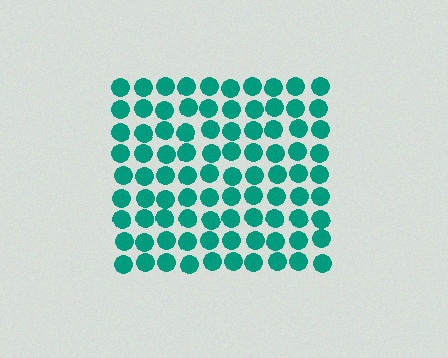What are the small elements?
The small elements are circles.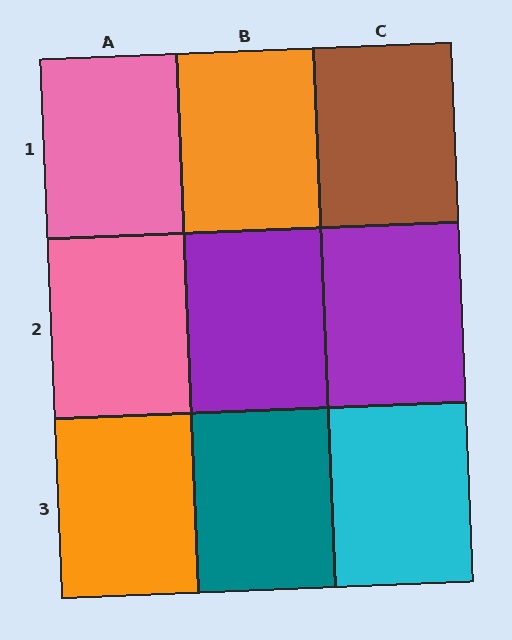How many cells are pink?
2 cells are pink.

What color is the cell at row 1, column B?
Orange.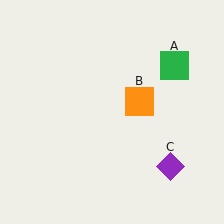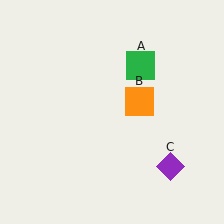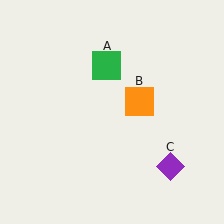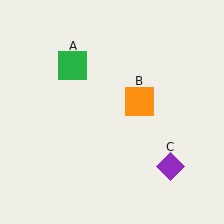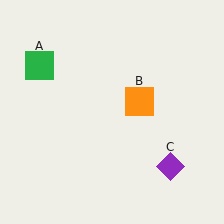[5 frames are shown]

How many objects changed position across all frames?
1 object changed position: green square (object A).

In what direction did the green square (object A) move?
The green square (object A) moved left.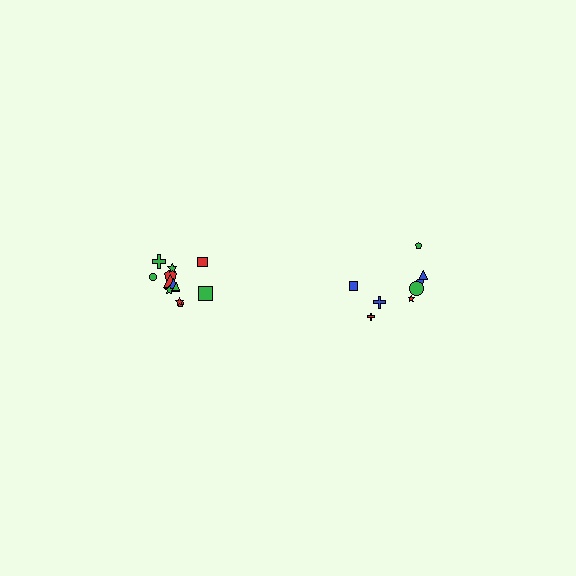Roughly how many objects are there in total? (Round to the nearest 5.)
Roughly 20 objects in total.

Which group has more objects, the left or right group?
The left group.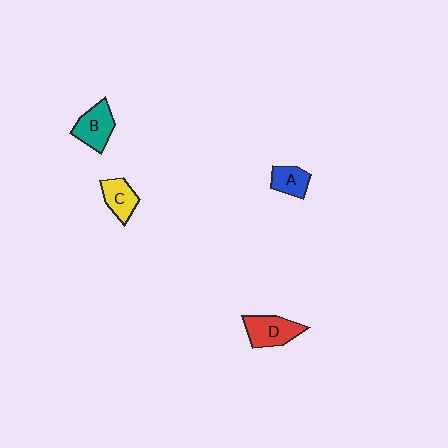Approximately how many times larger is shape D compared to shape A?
Approximately 1.5 times.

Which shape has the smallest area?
Shape A (blue).